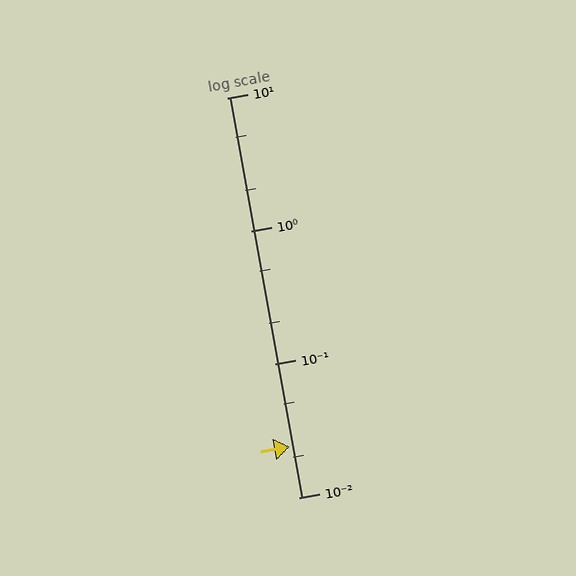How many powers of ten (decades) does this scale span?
The scale spans 3 decades, from 0.01 to 10.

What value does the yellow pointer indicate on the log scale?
The pointer indicates approximately 0.024.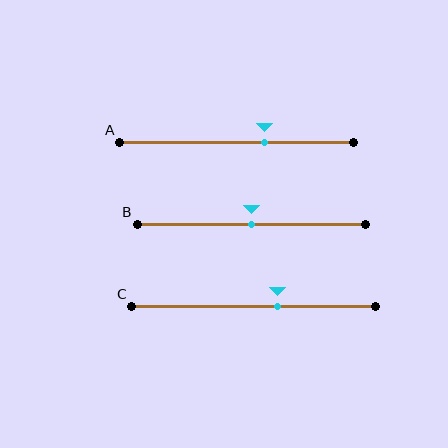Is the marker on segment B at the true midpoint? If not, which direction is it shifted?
Yes, the marker on segment B is at the true midpoint.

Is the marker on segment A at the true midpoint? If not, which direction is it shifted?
No, the marker on segment A is shifted to the right by about 12% of the segment length.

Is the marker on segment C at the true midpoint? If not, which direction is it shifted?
No, the marker on segment C is shifted to the right by about 10% of the segment length.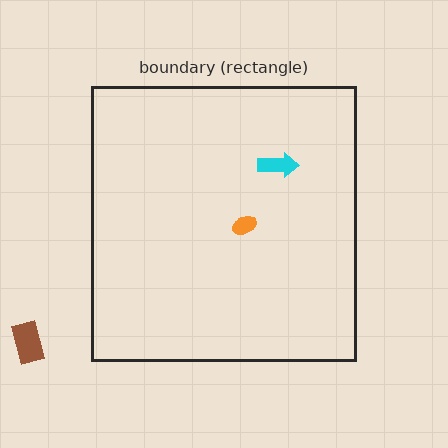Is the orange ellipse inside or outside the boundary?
Inside.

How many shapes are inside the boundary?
2 inside, 1 outside.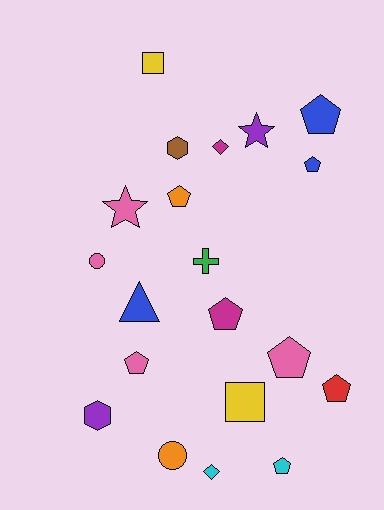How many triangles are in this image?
There is 1 triangle.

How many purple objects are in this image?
There are 2 purple objects.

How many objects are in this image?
There are 20 objects.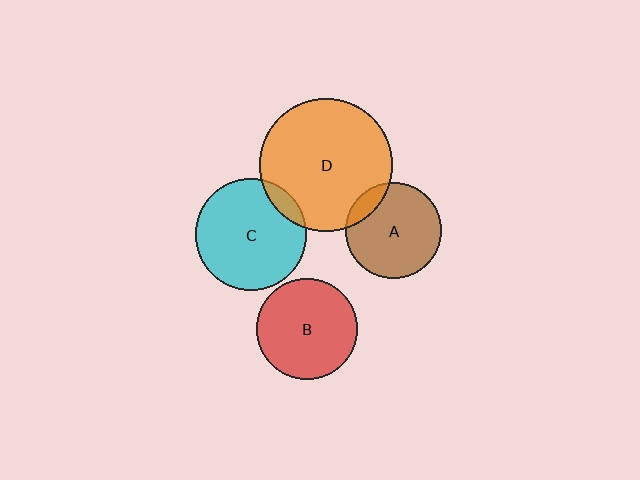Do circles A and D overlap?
Yes.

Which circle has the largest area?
Circle D (orange).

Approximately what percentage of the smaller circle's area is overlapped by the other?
Approximately 10%.